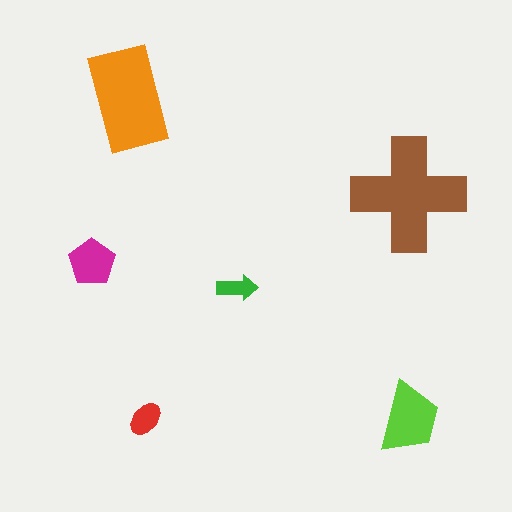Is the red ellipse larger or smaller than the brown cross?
Smaller.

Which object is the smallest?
The green arrow.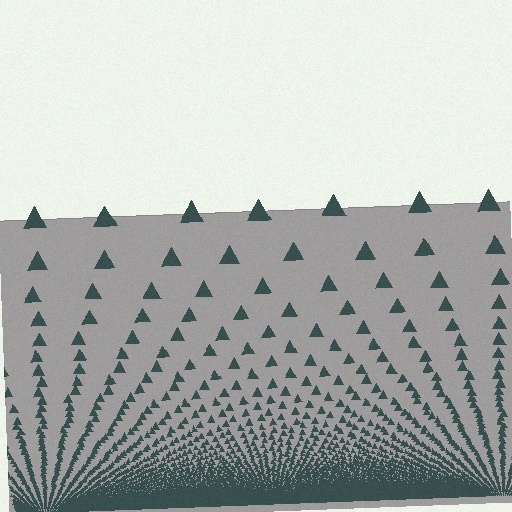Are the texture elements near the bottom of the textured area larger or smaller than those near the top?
Smaller. The gradient is inverted — elements near the bottom are smaller and denser.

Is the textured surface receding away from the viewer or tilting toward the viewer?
The surface appears to tilt toward the viewer. Texture elements get larger and sparser toward the top.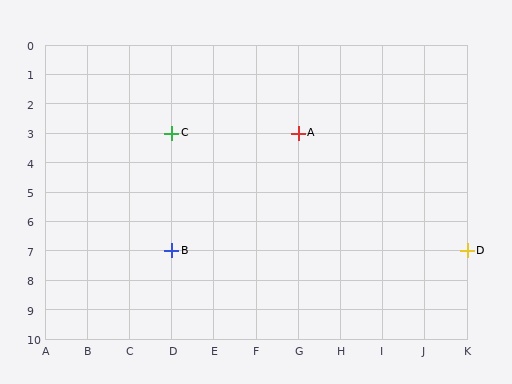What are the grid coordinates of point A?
Point A is at grid coordinates (G, 3).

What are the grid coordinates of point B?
Point B is at grid coordinates (D, 7).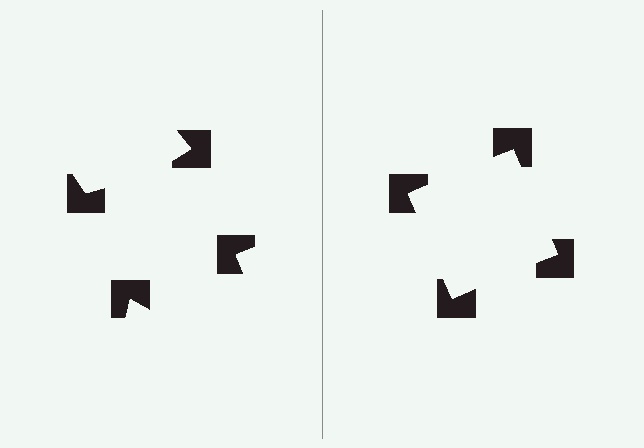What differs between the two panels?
The notched squares are positioned identically on both sides; only the wedge orientations differ. On the right they align to a square; on the left they are misaligned.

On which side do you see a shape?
An illusory square appears on the right side. On the left side the wedge cuts are rotated, so no coherent shape forms.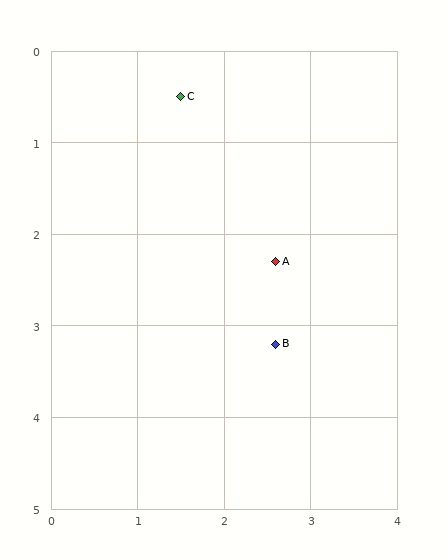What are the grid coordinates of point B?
Point B is at approximately (2.6, 3.2).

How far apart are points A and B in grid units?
Points A and B are about 0.9 grid units apart.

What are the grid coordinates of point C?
Point C is at approximately (1.5, 0.5).